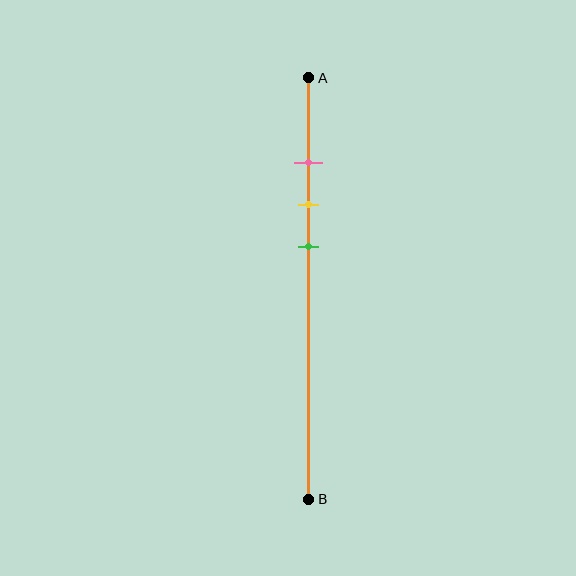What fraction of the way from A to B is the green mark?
The green mark is approximately 40% (0.4) of the way from A to B.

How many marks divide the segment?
There are 3 marks dividing the segment.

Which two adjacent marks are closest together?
The pink and yellow marks are the closest adjacent pair.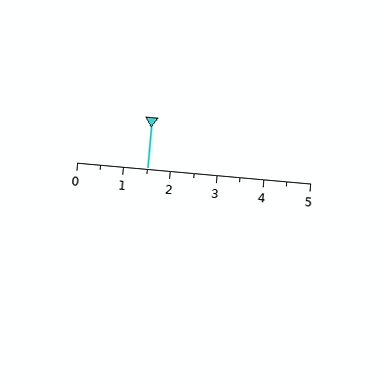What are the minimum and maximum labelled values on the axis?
The axis runs from 0 to 5.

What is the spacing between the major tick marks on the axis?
The major ticks are spaced 1 apart.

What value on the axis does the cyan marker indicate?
The marker indicates approximately 1.5.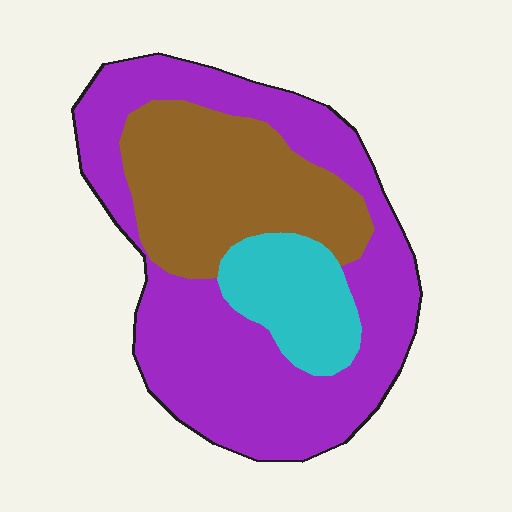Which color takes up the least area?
Cyan, at roughly 15%.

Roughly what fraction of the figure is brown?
Brown covers about 30% of the figure.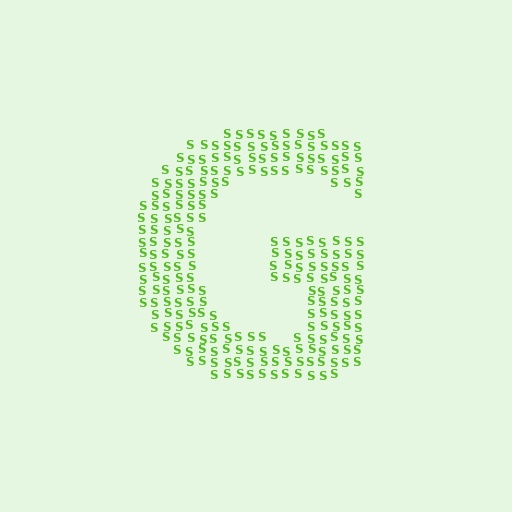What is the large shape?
The large shape is the letter G.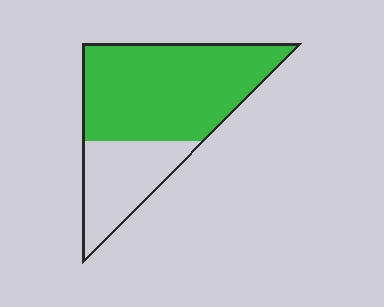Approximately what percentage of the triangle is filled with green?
Approximately 70%.